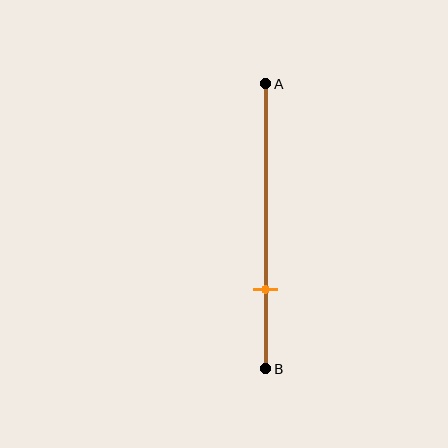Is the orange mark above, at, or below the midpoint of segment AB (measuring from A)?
The orange mark is below the midpoint of segment AB.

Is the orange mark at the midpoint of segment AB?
No, the mark is at about 70% from A, not at the 50% midpoint.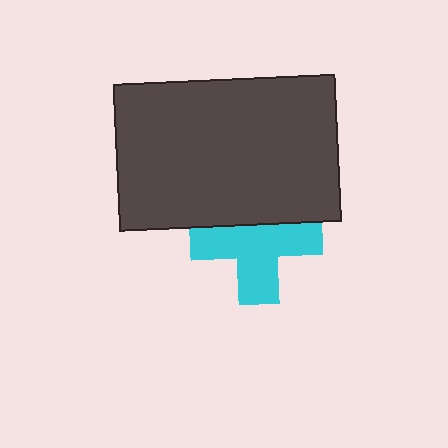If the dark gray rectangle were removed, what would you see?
You would see the complete cyan cross.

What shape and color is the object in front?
The object in front is a dark gray rectangle.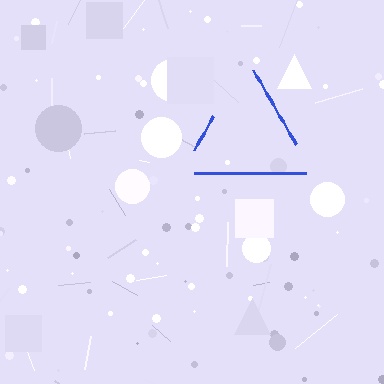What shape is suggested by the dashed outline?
The dashed outline suggests a triangle.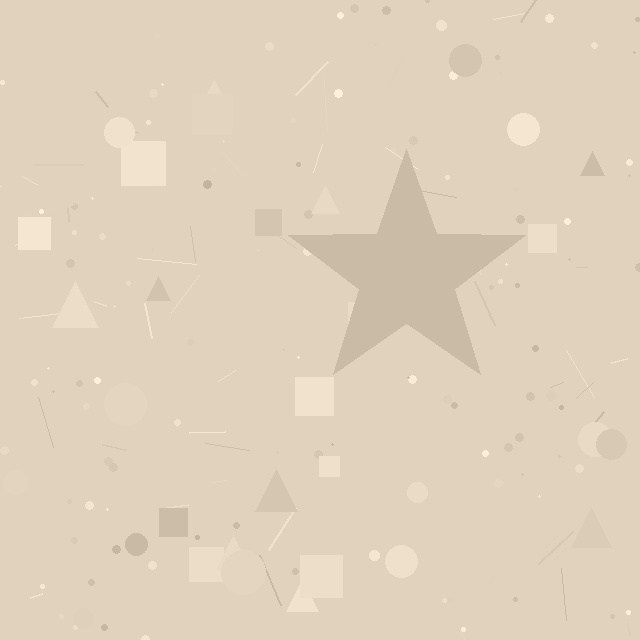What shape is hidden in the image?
A star is hidden in the image.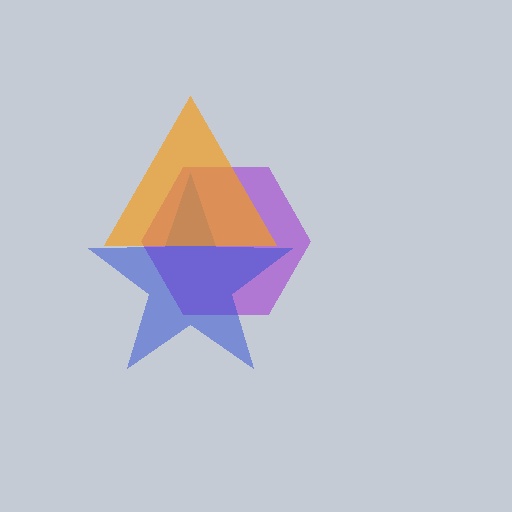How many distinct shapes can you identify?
There are 3 distinct shapes: a purple hexagon, a blue star, an orange triangle.